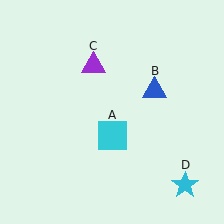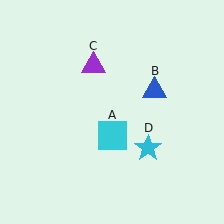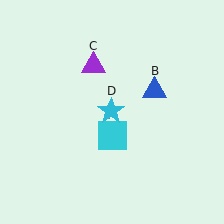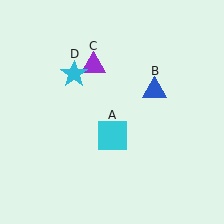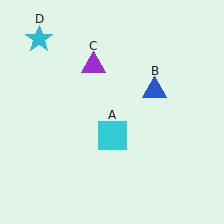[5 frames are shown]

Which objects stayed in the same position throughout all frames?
Cyan square (object A) and blue triangle (object B) and purple triangle (object C) remained stationary.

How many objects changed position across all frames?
1 object changed position: cyan star (object D).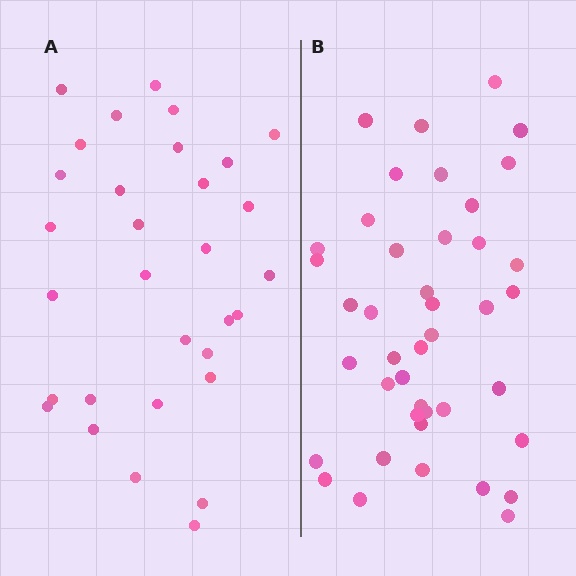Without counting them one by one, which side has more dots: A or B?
Region B (the right region) has more dots.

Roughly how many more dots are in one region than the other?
Region B has roughly 12 or so more dots than region A.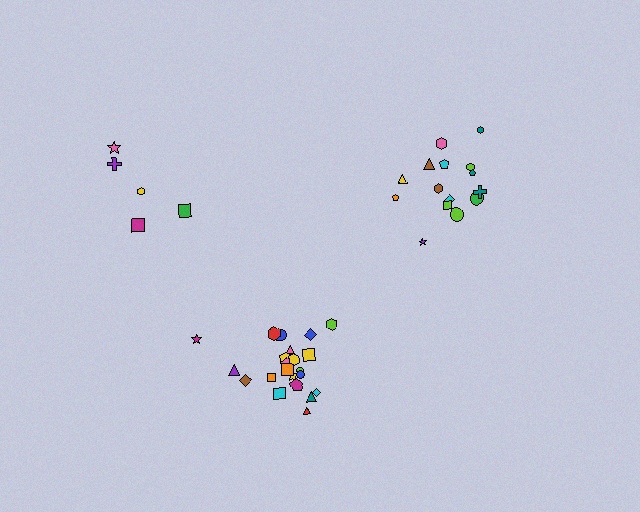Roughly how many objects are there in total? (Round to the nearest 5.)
Roughly 40 objects in total.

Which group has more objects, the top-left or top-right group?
The top-right group.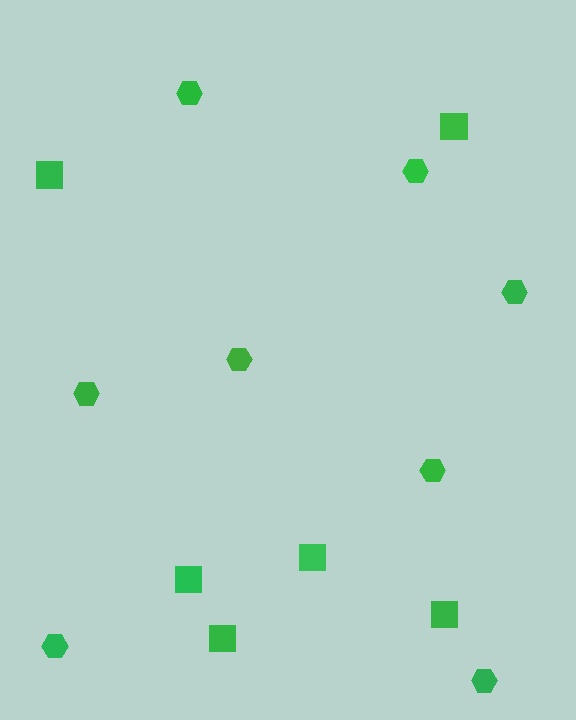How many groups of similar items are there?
There are 2 groups: one group of squares (6) and one group of hexagons (8).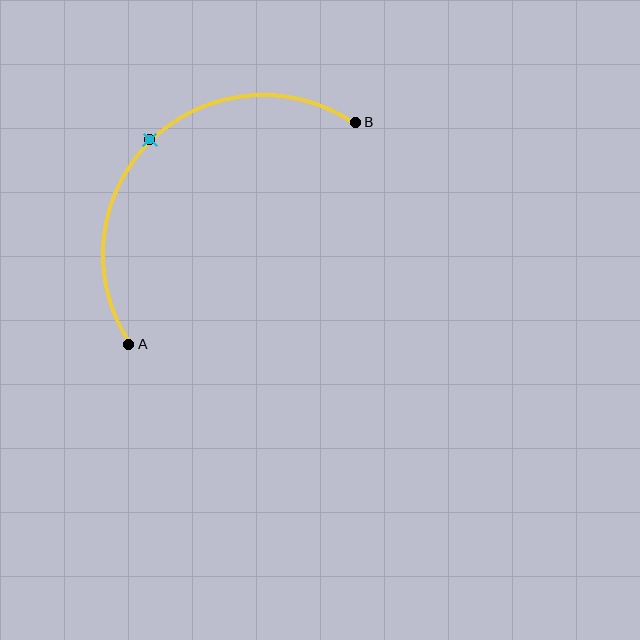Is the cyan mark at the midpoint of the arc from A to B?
Yes. The cyan mark lies on the arc at equal arc-length from both A and B — it is the arc midpoint.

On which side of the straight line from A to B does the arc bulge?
The arc bulges above and to the left of the straight line connecting A and B.